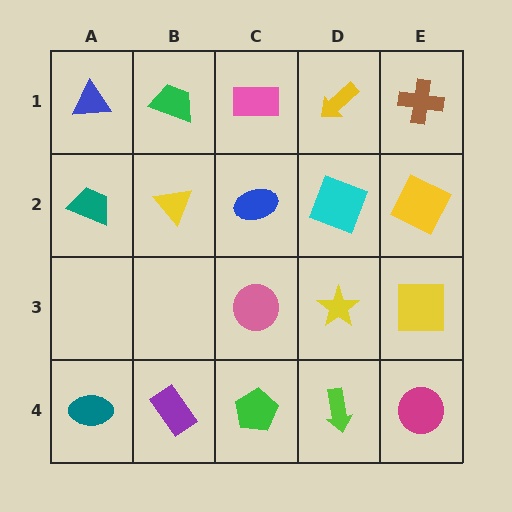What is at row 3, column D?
A yellow star.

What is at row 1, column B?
A green trapezoid.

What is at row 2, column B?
A yellow triangle.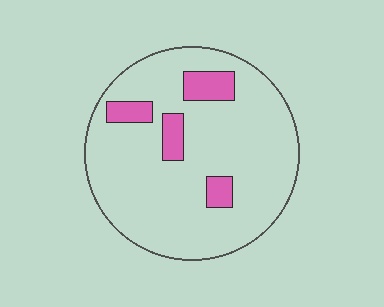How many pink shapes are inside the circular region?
4.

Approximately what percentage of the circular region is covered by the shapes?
Approximately 10%.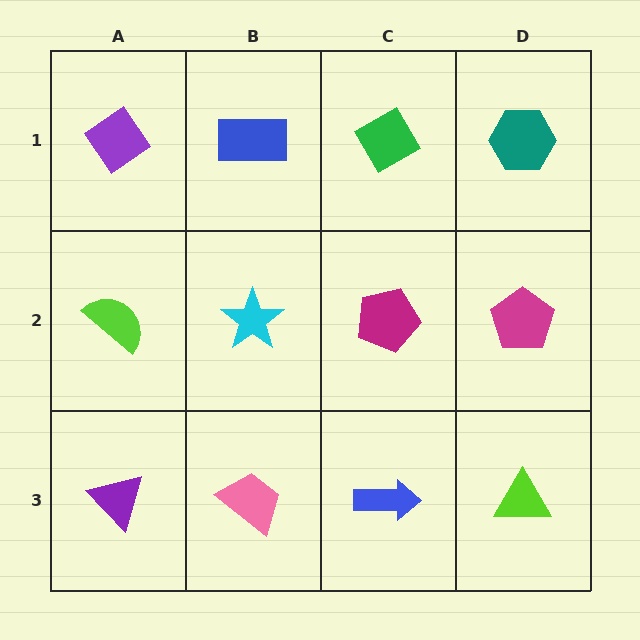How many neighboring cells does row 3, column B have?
3.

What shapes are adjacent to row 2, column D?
A teal hexagon (row 1, column D), a lime triangle (row 3, column D), a magenta pentagon (row 2, column C).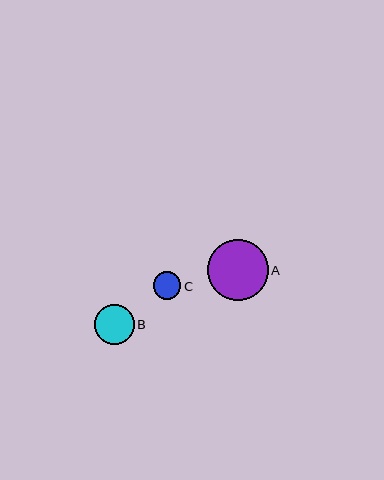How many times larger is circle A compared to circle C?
Circle A is approximately 2.2 times the size of circle C.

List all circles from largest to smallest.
From largest to smallest: A, B, C.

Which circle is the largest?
Circle A is the largest with a size of approximately 61 pixels.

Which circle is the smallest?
Circle C is the smallest with a size of approximately 27 pixels.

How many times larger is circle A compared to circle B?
Circle A is approximately 1.5 times the size of circle B.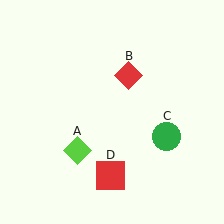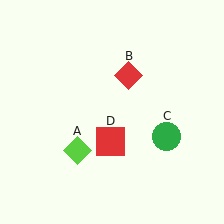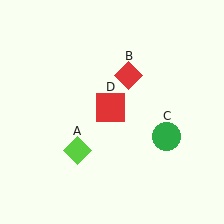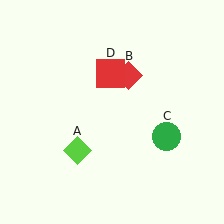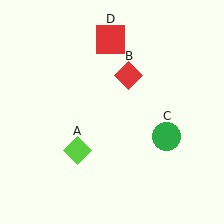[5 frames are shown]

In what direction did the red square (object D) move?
The red square (object D) moved up.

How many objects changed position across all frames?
1 object changed position: red square (object D).